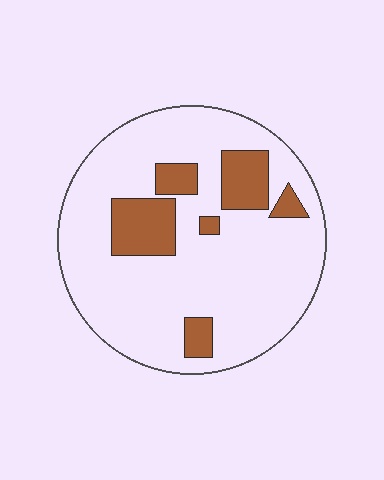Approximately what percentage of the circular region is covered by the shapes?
Approximately 20%.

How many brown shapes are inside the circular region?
6.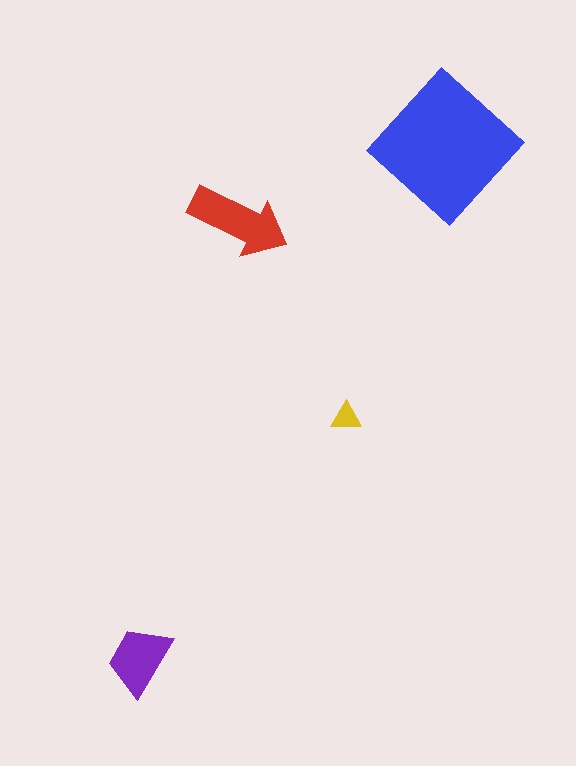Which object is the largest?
The blue diamond.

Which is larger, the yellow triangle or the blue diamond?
The blue diamond.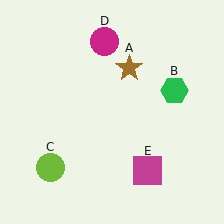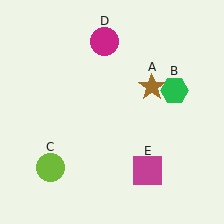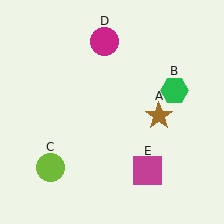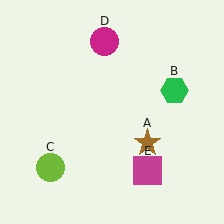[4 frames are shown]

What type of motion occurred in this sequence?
The brown star (object A) rotated clockwise around the center of the scene.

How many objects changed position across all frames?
1 object changed position: brown star (object A).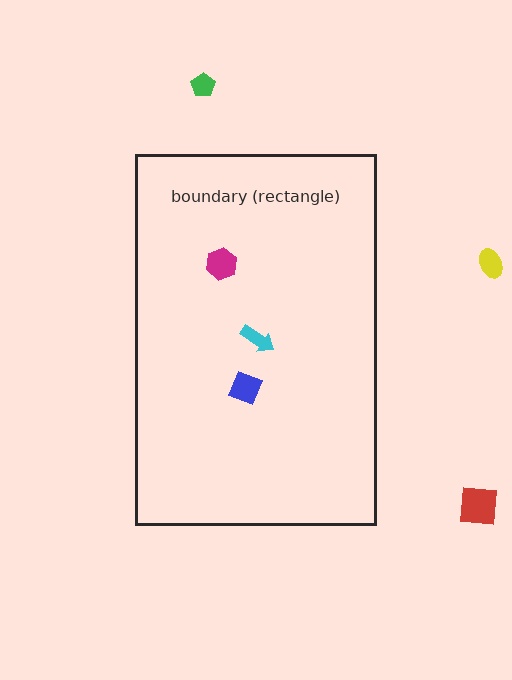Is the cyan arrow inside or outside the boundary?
Inside.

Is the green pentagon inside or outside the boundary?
Outside.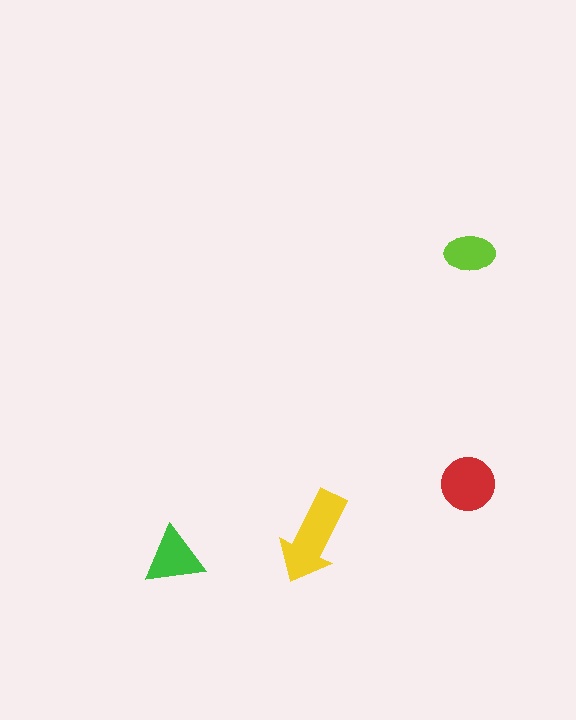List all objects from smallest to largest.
The lime ellipse, the green triangle, the red circle, the yellow arrow.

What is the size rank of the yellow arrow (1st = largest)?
1st.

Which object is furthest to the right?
The lime ellipse is rightmost.